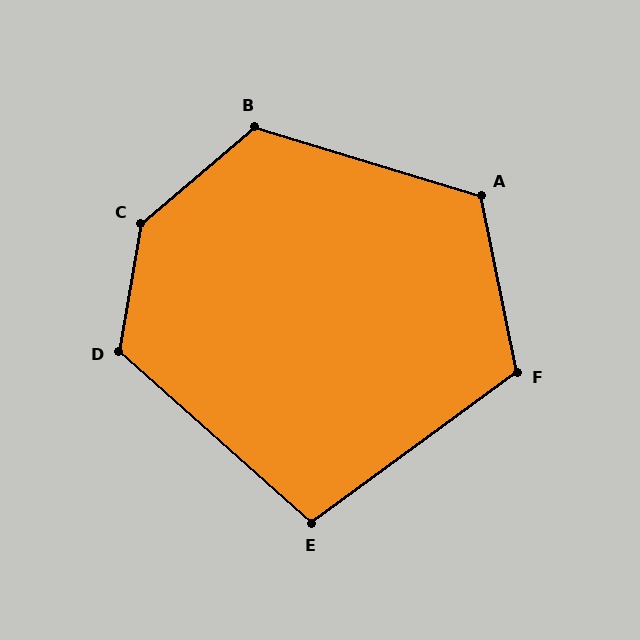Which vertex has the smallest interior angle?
E, at approximately 102 degrees.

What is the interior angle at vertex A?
Approximately 118 degrees (obtuse).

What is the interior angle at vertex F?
Approximately 115 degrees (obtuse).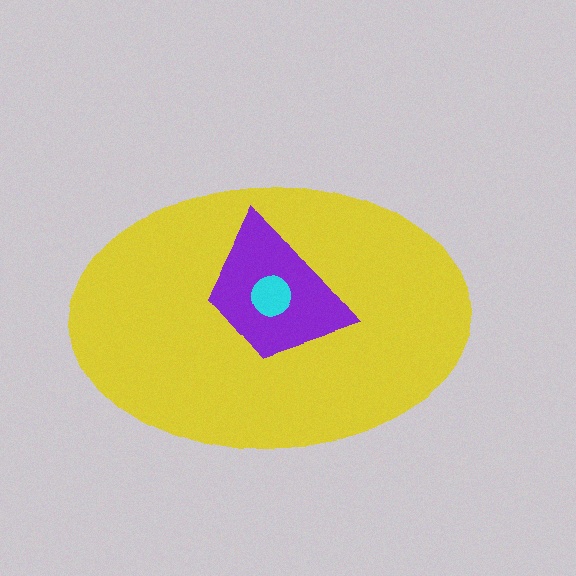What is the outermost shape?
The yellow ellipse.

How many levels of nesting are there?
3.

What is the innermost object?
The cyan circle.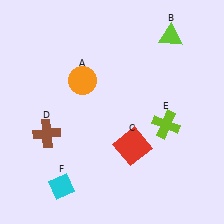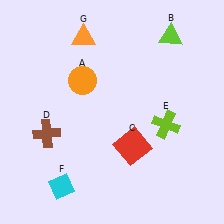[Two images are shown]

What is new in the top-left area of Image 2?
An orange triangle (G) was added in the top-left area of Image 2.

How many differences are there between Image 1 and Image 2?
There is 1 difference between the two images.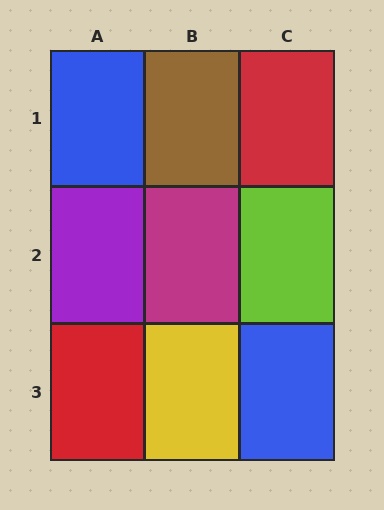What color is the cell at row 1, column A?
Blue.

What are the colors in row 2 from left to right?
Purple, magenta, lime.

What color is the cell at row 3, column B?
Yellow.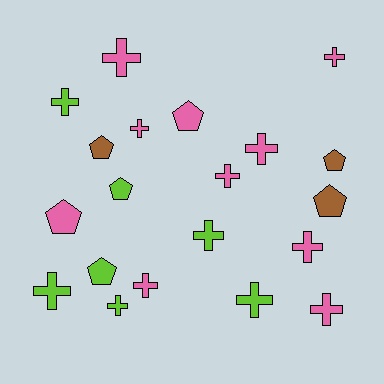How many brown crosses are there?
There are no brown crosses.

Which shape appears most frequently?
Cross, with 13 objects.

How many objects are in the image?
There are 20 objects.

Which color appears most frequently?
Pink, with 10 objects.